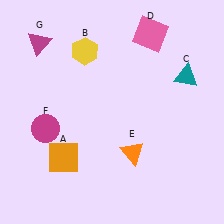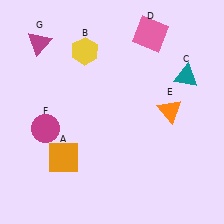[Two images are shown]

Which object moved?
The orange triangle (E) moved up.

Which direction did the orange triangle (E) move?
The orange triangle (E) moved up.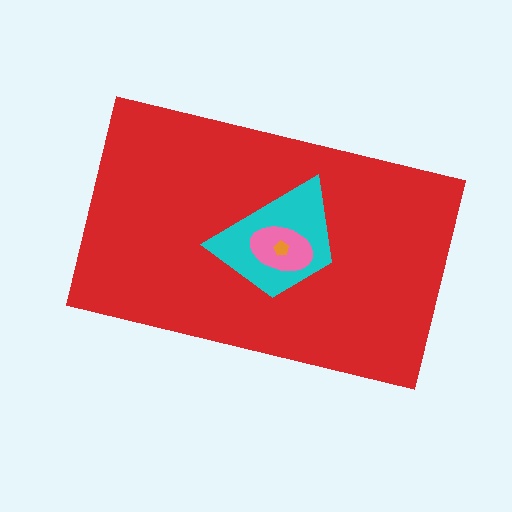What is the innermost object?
The orange pentagon.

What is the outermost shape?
The red rectangle.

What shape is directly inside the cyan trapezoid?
The pink ellipse.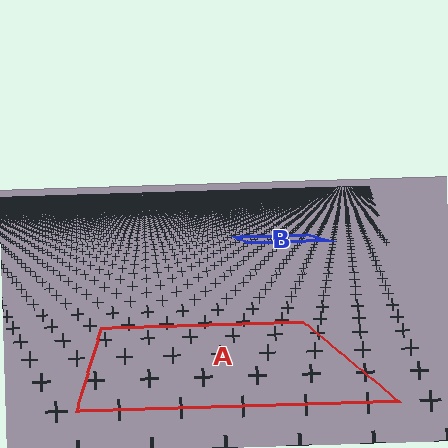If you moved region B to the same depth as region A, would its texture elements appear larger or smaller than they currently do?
They would appear larger. At a closer depth, the same texture elements are projected at a bigger on-screen size.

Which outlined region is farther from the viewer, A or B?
Region B is farther from the viewer — the texture elements inside it appear smaller and more densely packed.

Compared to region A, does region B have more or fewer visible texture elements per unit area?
Region B has more texture elements per unit area — they are packed more densely because it is farther away.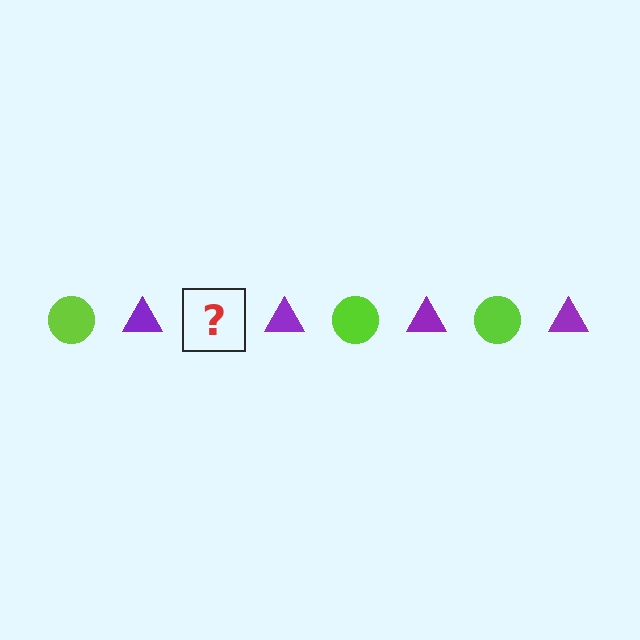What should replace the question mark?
The question mark should be replaced with a lime circle.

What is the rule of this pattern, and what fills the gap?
The rule is that the pattern alternates between lime circle and purple triangle. The gap should be filled with a lime circle.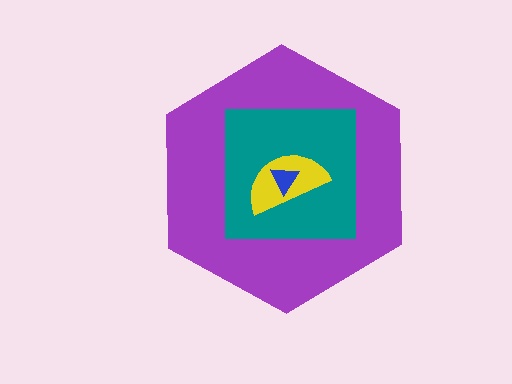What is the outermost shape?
The purple hexagon.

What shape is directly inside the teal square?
The yellow semicircle.